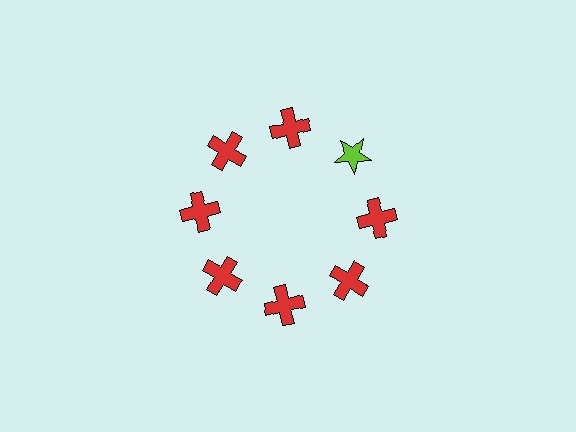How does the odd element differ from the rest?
It differs in both color (lime instead of red) and shape (star instead of cross).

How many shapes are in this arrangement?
There are 8 shapes arranged in a ring pattern.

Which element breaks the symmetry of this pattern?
The lime star at roughly the 2 o'clock position breaks the symmetry. All other shapes are red crosses.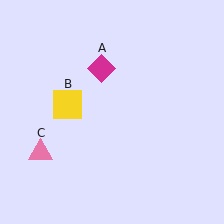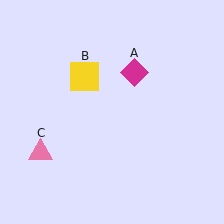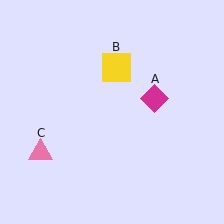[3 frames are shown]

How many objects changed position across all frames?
2 objects changed position: magenta diamond (object A), yellow square (object B).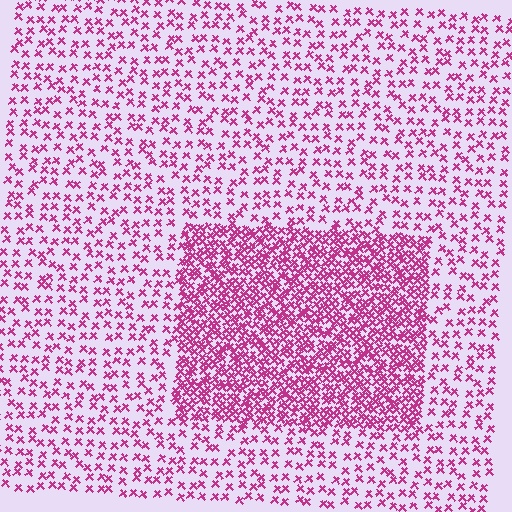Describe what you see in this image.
The image contains small magenta elements arranged at two different densities. A rectangle-shaped region is visible where the elements are more densely packed than the surrounding area.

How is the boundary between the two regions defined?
The boundary is defined by a change in element density (approximately 2.6x ratio). All elements are the same color, size, and shape.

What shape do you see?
I see a rectangle.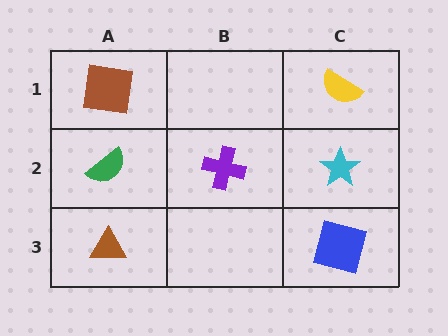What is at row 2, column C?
A cyan star.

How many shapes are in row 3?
2 shapes.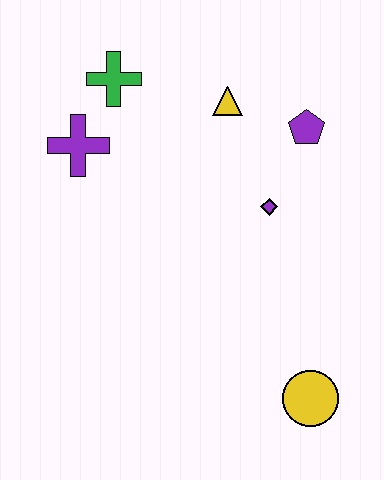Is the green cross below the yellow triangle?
No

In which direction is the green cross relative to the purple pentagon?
The green cross is to the left of the purple pentagon.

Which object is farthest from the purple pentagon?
The yellow circle is farthest from the purple pentagon.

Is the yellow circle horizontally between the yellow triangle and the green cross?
No